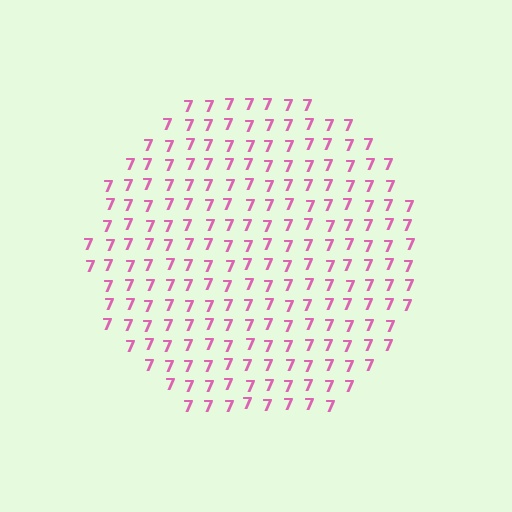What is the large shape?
The large shape is a circle.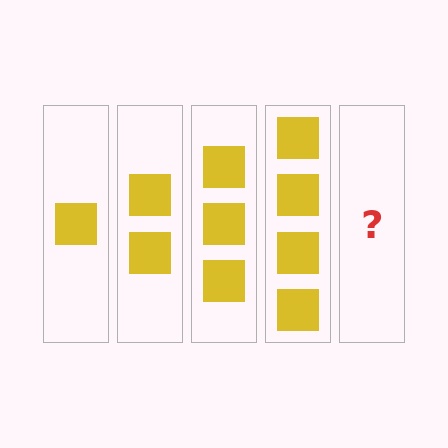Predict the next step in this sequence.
The next step is 5 squares.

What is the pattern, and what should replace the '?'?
The pattern is that each step adds one more square. The '?' should be 5 squares.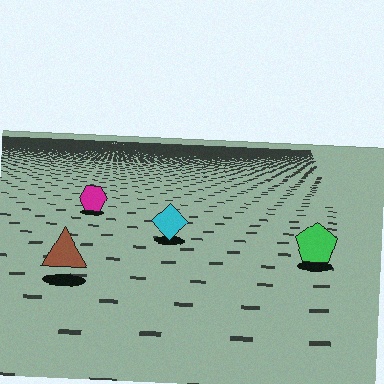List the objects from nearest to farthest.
From nearest to farthest: the brown triangle, the green pentagon, the cyan diamond, the magenta hexagon.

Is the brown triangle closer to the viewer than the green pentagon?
Yes. The brown triangle is closer — you can tell from the texture gradient: the ground texture is coarser near it.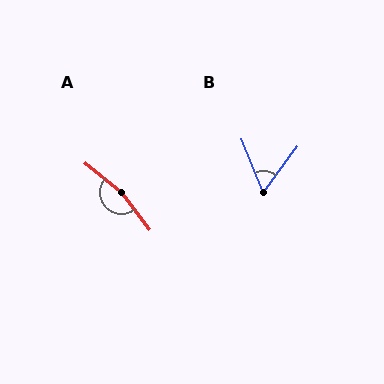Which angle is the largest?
A, at approximately 166 degrees.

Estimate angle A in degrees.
Approximately 166 degrees.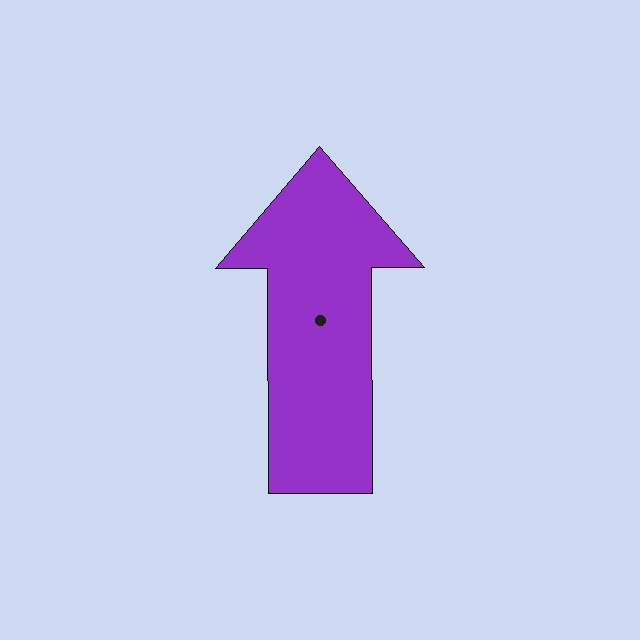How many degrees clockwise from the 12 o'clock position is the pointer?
Approximately 360 degrees.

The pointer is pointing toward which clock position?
Roughly 12 o'clock.